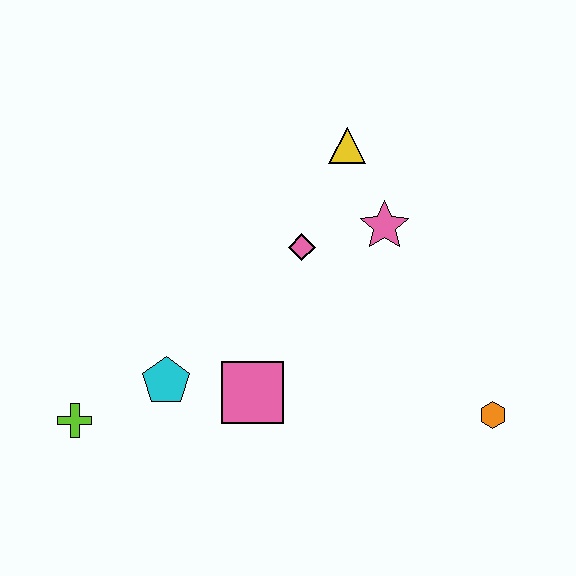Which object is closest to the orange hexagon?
The pink star is closest to the orange hexagon.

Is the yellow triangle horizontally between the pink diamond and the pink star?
Yes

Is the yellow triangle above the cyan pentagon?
Yes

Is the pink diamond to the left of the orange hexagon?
Yes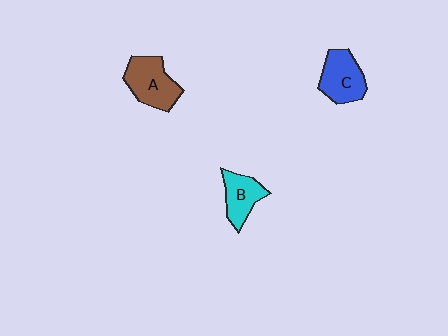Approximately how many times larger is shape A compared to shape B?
Approximately 1.3 times.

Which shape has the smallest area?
Shape B (cyan).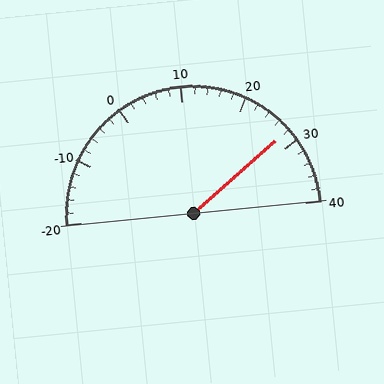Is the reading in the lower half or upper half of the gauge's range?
The reading is in the upper half of the range (-20 to 40).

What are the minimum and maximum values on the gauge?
The gauge ranges from -20 to 40.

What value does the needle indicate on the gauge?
The needle indicates approximately 28.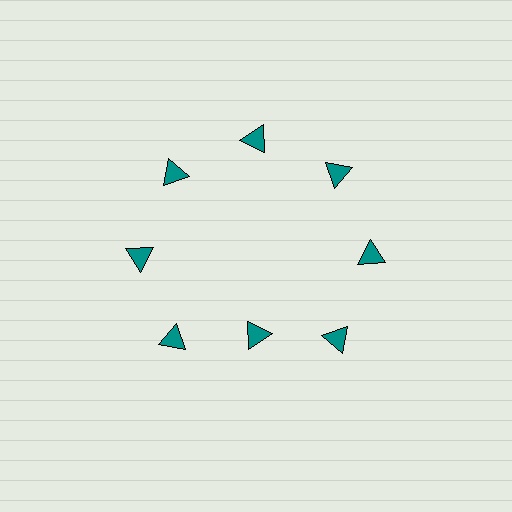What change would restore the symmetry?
The symmetry would be restored by moving it outward, back onto the ring so that all 8 triangles sit at equal angles and equal distance from the center.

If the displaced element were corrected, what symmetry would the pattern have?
It would have 8-fold rotational symmetry — the pattern would map onto itself every 45 degrees.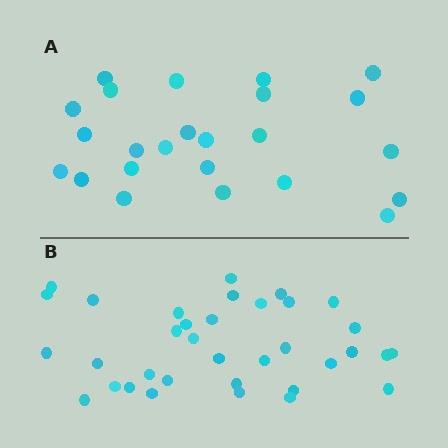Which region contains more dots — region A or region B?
Region B (the bottom region) has more dots.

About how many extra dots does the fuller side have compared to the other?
Region B has roughly 12 or so more dots than region A.